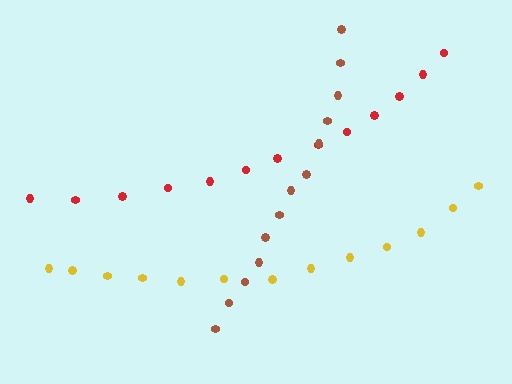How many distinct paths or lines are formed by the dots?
There are 3 distinct paths.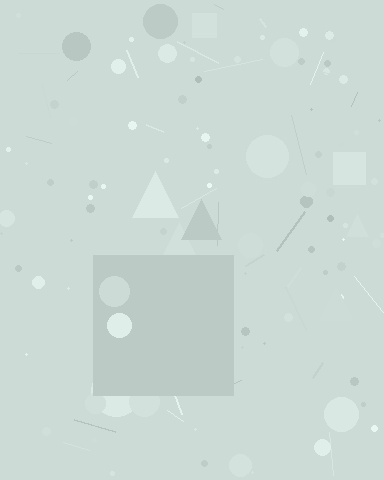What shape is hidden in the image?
A square is hidden in the image.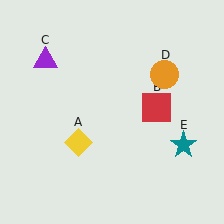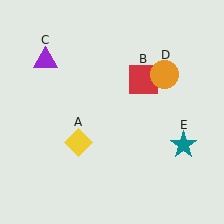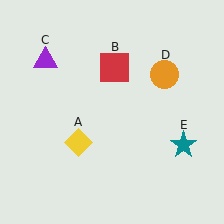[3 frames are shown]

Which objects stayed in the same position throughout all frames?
Yellow diamond (object A) and purple triangle (object C) and orange circle (object D) and teal star (object E) remained stationary.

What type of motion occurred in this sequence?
The red square (object B) rotated counterclockwise around the center of the scene.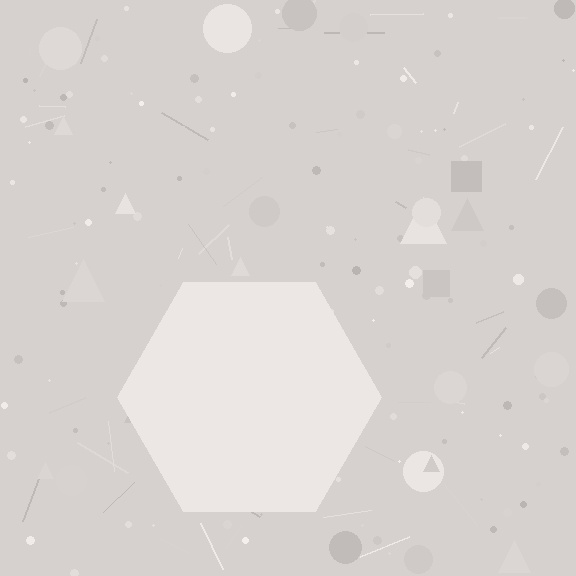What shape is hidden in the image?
A hexagon is hidden in the image.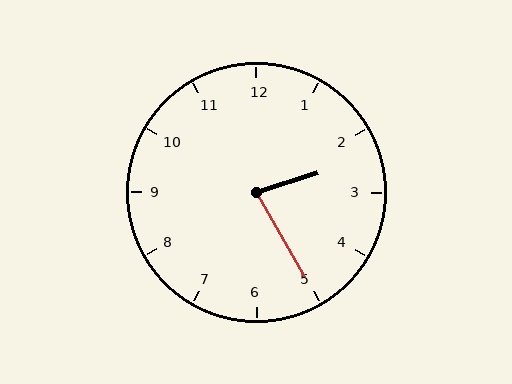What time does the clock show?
2:25.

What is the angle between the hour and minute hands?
Approximately 78 degrees.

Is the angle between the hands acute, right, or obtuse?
It is acute.